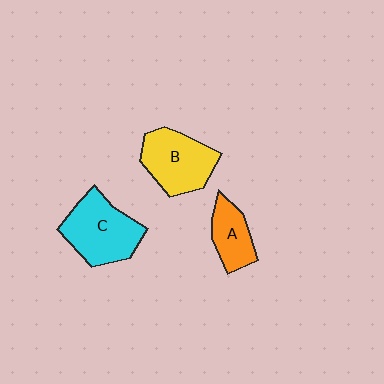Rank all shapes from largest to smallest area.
From largest to smallest: C (cyan), B (yellow), A (orange).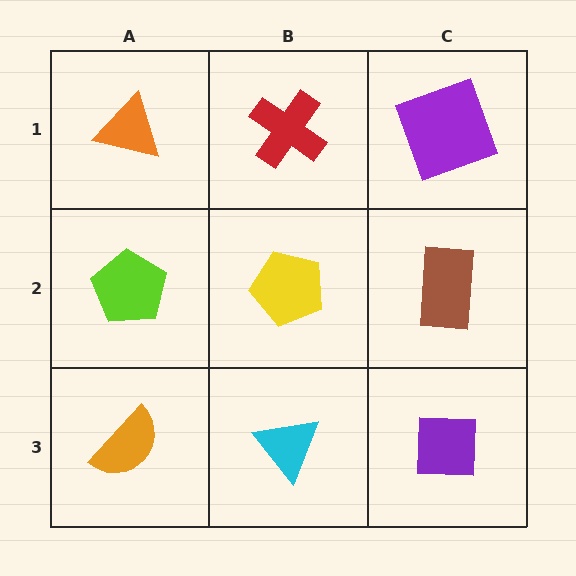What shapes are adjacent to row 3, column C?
A brown rectangle (row 2, column C), a cyan triangle (row 3, column B).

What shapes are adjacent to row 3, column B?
A yellow pentagon (row 2, column B), an orange semicircle (row 3, column A), a purple square (row 3, column C).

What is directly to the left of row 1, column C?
A red cross.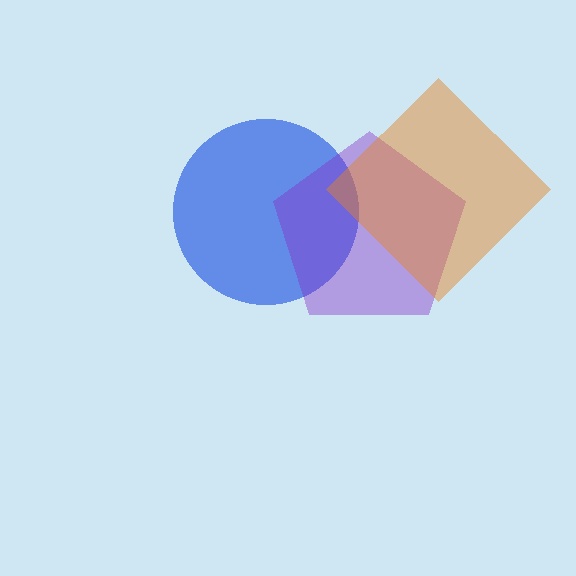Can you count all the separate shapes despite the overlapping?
Yes, there are 3 separate shapes.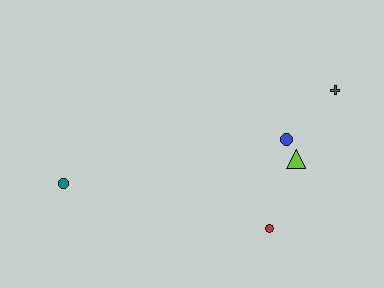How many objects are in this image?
There are 5 objects.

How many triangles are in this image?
There is 1 triangle.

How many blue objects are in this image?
There is 1 blue object.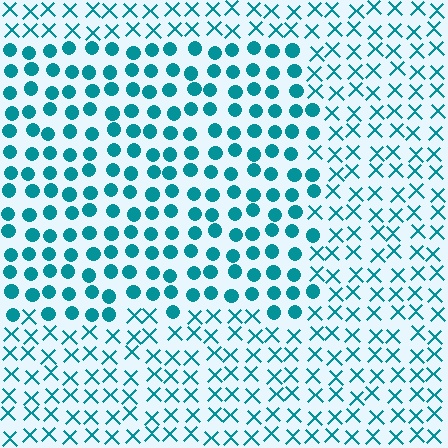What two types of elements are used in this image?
The image uses circles inside the rectangle region and X marks outside it.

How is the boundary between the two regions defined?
The boundary is defined by a change in element shape: circles inside vs. X marks outside. All elements share the same color and spacing.